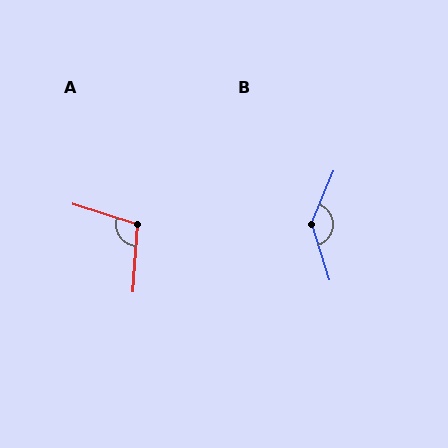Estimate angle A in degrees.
Approximately 103 degrees.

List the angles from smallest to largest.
A (103°), B (139°).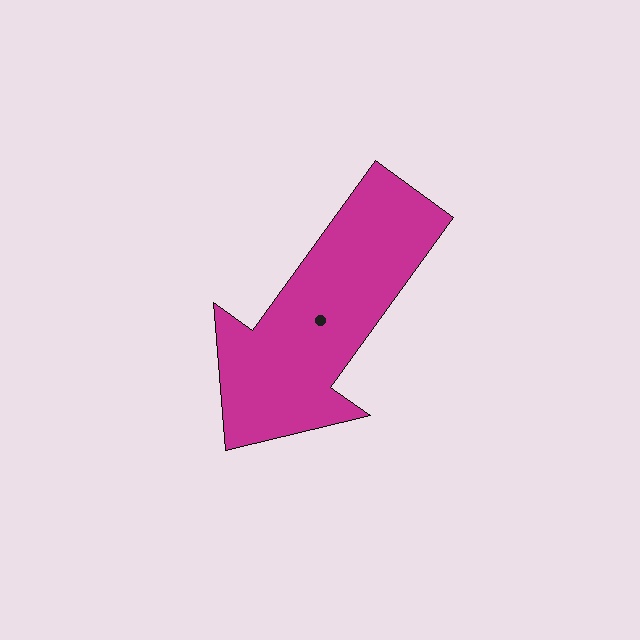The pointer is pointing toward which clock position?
Roughly 7 o'clock.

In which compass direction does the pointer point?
Southwest.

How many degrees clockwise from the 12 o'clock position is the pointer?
Approximately 216 degrees.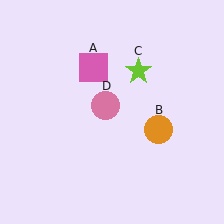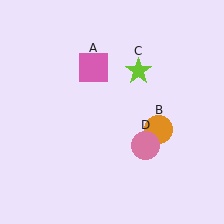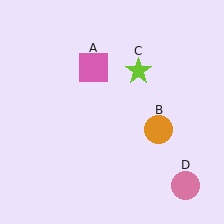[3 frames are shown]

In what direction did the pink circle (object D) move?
The pink circle (object D) moved down and to the right.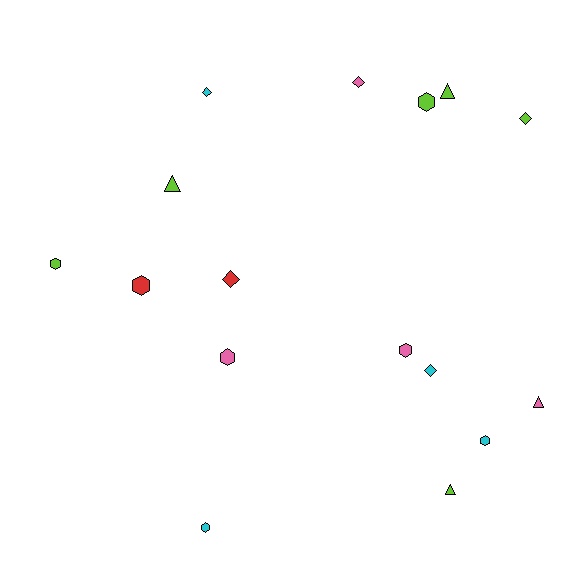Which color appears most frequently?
Lime, with 6 objects.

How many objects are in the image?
There are 16 objects.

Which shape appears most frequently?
Hexagon, with 7 objects.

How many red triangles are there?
There are no red triangles.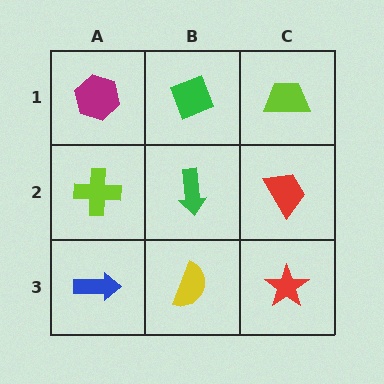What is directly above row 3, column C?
A red trapezoid.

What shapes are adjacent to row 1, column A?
A lime cross (row 2, column A), a green diamond (row 1, column B).